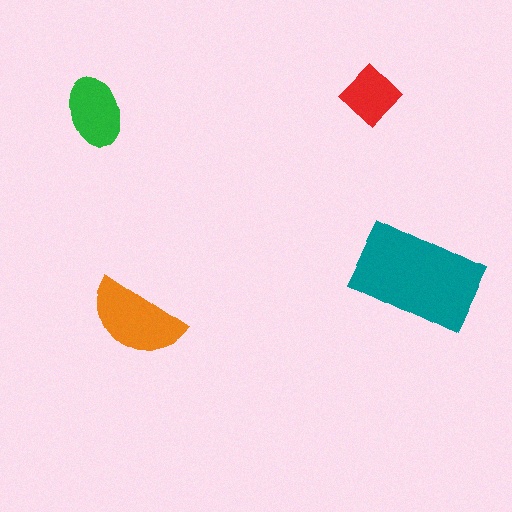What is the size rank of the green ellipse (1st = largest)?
3rd.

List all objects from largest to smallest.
The teal rectangle, the orange semicircle, the green ellipse, the red diamond.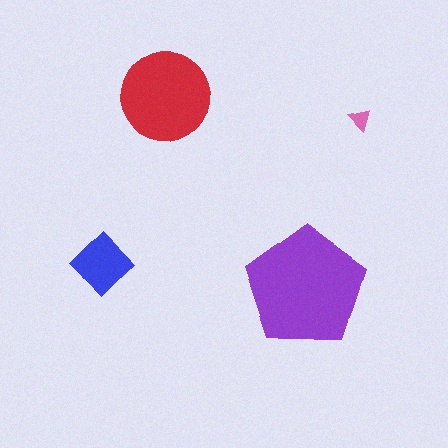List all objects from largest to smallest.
The purple pentagon, the red circle, the blue diamond, the pink triangle.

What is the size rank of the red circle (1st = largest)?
2nd.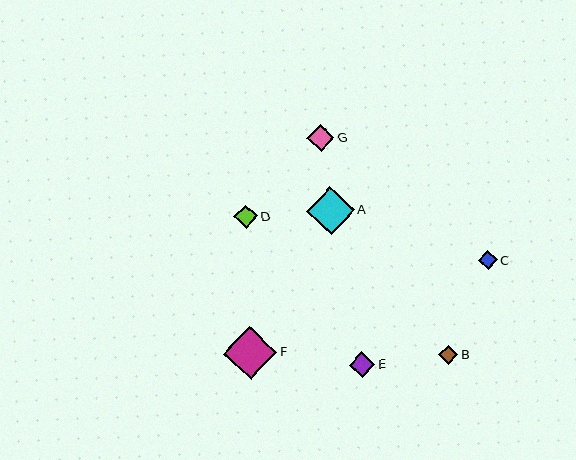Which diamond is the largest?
Diamond F is the largest with a size of approximately 53 pixels.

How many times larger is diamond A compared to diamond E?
Diamond A is approximately 1.9 times the size of diamond E.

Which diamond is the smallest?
Diamond B is the smallest with a size of approximately 19 pixels.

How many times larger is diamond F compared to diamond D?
Diamond F is approximately 2.2 times the size of diamond D.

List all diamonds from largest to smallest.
From largest to smallest: F, A, G, E, D, C, B.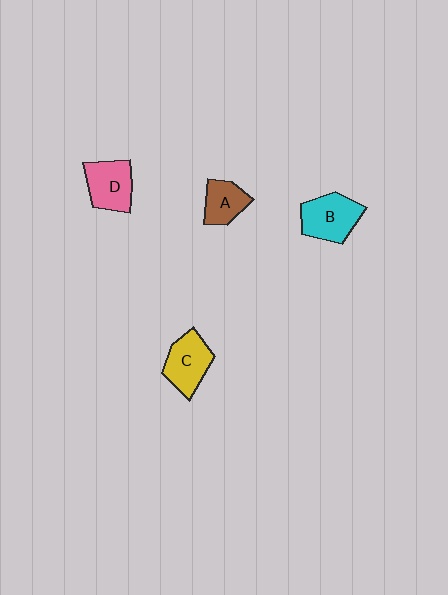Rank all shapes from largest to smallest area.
From largest to smallest: B (cyan), C (yellow), D (pink), A (brown).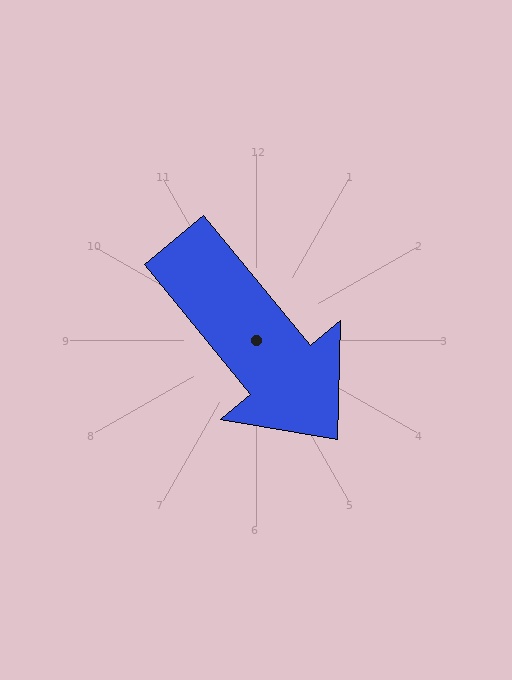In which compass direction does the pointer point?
Southeast.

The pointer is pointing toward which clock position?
Roughly 5 o'clock.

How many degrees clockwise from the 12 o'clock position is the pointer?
Approximately 141 degrees.